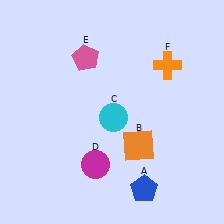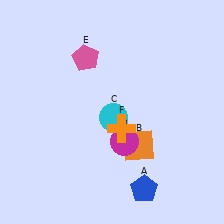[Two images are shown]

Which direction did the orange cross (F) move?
The orange cross (F) moved down.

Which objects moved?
The objects that moved are: the magenta circle (D), the orange cross (F).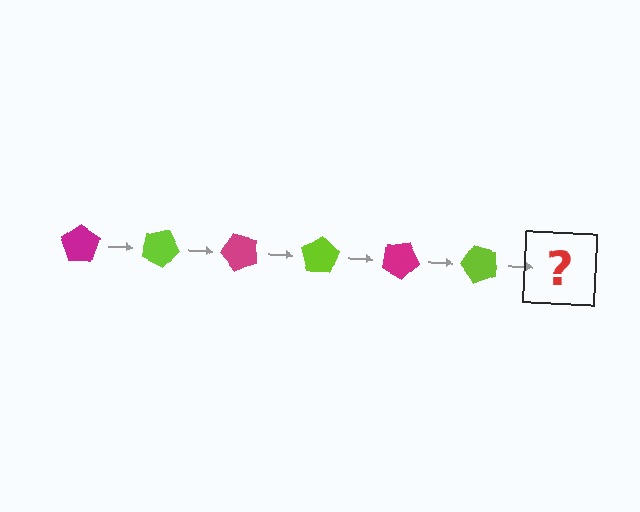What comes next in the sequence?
The next element should be a magenta pentagon, rotated 150 degrees from the start.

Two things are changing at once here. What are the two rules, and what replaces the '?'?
The two rules are that it rotates 25 degrees each step and the color cycles through magenta and lime. The '?' should be a magenta pentagon, rotated 150 degrees from the start.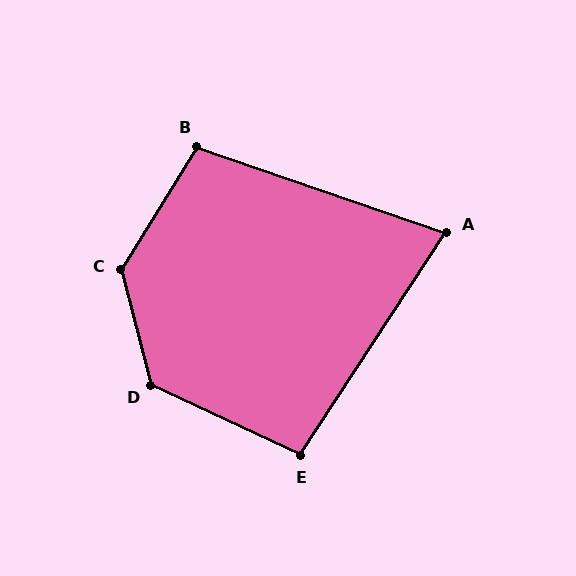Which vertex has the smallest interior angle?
A, at approximately 76 degrees.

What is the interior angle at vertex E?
Approximately 98 degrees (obtuse).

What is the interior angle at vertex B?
Approximately 103 degrees (obtuse).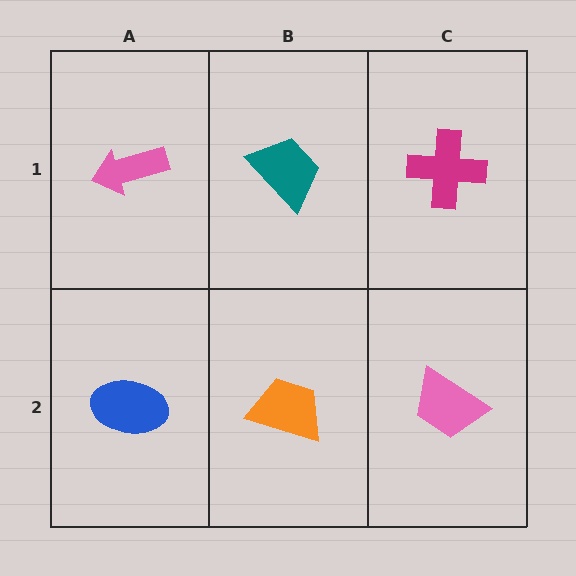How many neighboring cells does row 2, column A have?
2.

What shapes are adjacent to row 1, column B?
An orange trapezoid (row 2, column B), a pink arrow (row 1, column A), a magenta cross (row 1, column C).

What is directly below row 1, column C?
A pink trapezoid.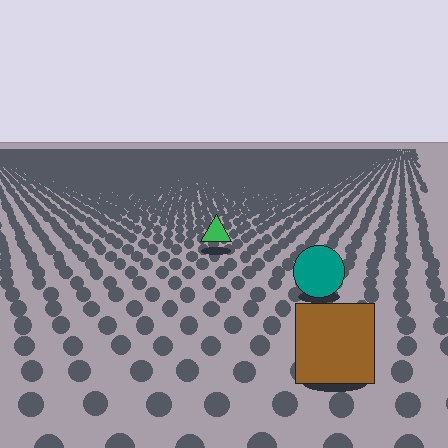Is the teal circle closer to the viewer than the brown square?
No. The brown square is closer — you can tell from the texture gradient: the ground texture is coarser near it.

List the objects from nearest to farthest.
From nearest to farthest: the brown square, the teal circle, the green triangle.